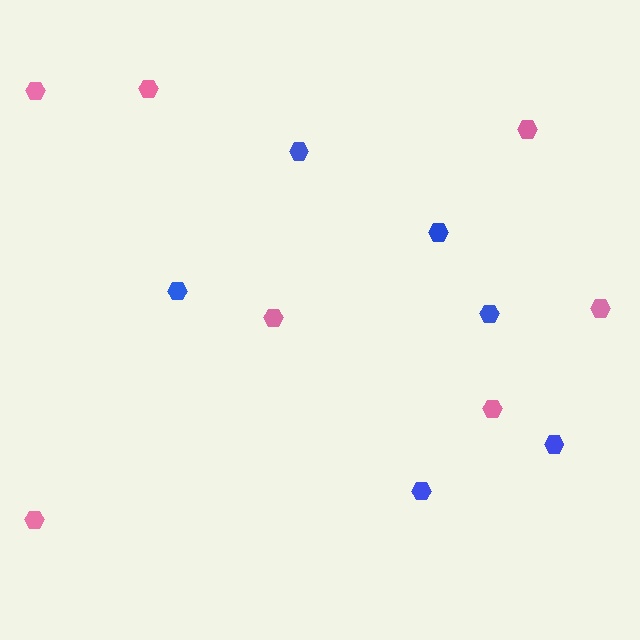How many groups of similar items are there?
There are 2 groups: one group of pink hexagons (7) and one group of blue hexagons (6).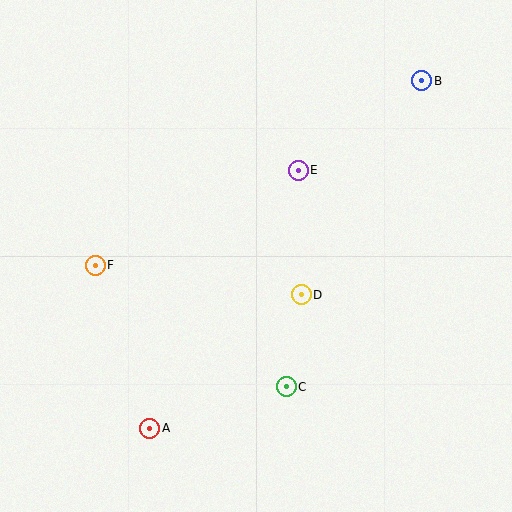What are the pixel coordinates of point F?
Point F is at (95, 265).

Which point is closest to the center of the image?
Point D at (301, 295) is closest to the center.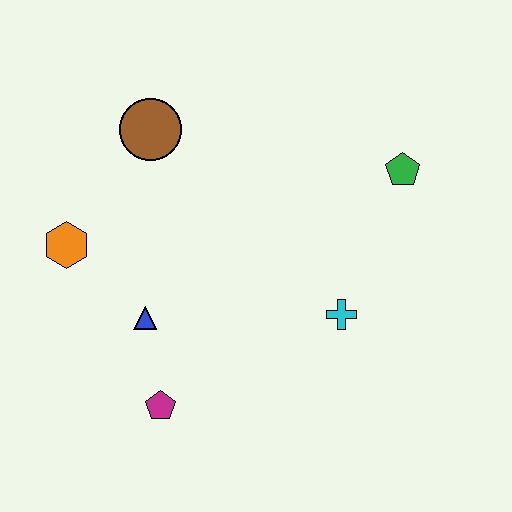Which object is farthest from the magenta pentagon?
The green pentagon is farthest from the magenta pentagon.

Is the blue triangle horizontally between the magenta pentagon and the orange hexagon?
Yes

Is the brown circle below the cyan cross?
No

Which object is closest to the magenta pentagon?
The blue triangle is closest to the magenta pentagon.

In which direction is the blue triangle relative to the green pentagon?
The blue triangle is to the left of the green pentagon.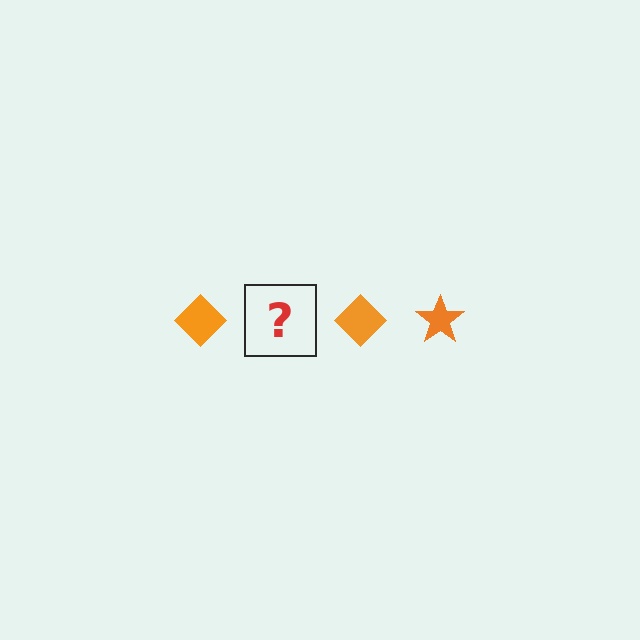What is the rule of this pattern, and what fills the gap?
The rule is that the pattern cycles through diamond, star shapes in orange. The gap should be filled with an orange star.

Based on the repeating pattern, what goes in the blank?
The blank should be an orange star.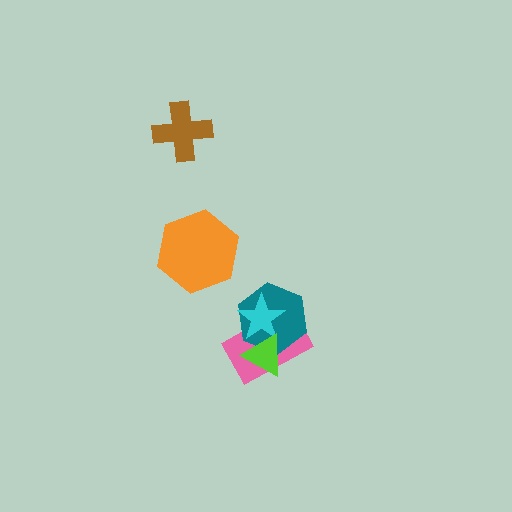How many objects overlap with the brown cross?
0 objects overlap with the brown cross.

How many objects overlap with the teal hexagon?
3 objects overlap with the teal hexagon.